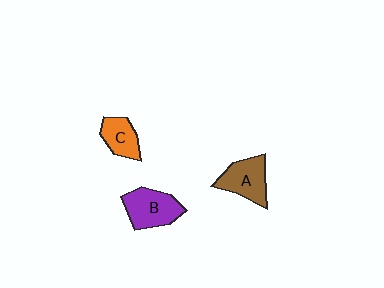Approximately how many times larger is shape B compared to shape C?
Approximately 1.5 times.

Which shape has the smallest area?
Shape C (orange).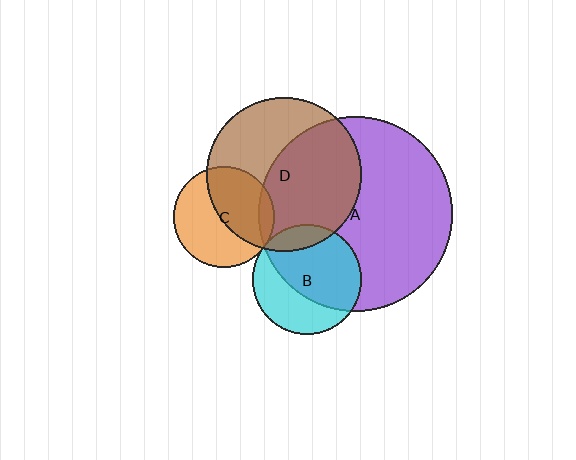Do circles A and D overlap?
Yes.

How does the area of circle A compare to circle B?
Approximately 3.2 times.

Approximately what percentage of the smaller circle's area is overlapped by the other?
Approximately 55%.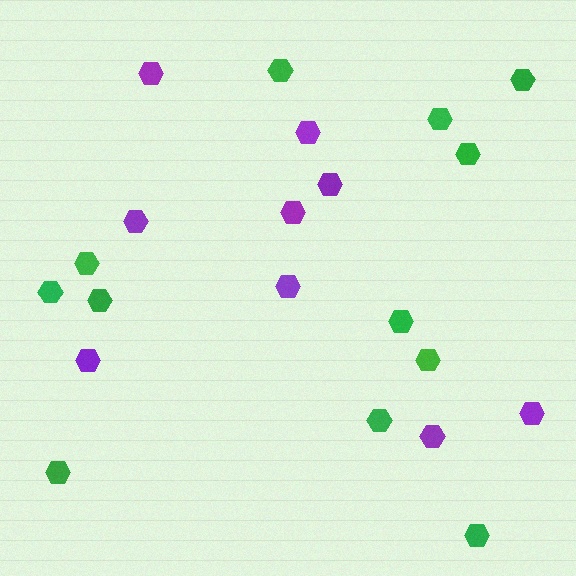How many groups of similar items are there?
There are 2 groups: one group of green hexagons (12) and one group of purple hexagons (9).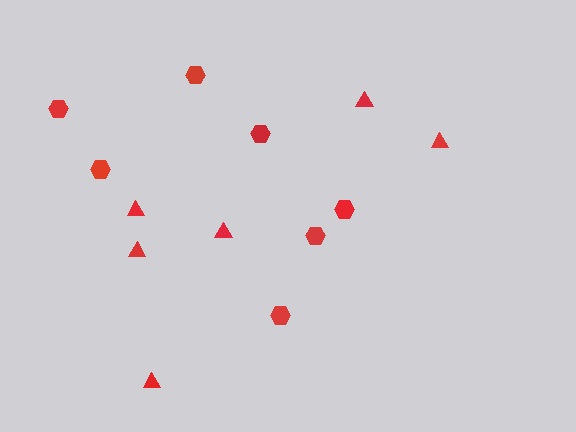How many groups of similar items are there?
There are 2 groups: one group of hexagons (7) and one group of triangles (6).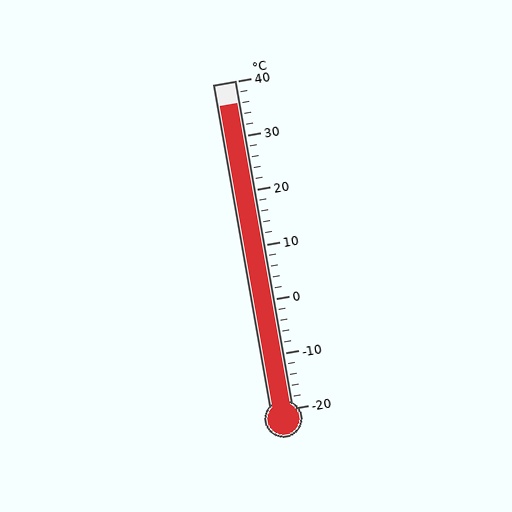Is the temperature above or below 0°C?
The temperature is above 0°C.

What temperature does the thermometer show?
The thermometer shows approximately 36°C.